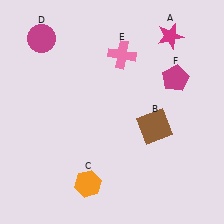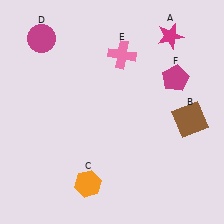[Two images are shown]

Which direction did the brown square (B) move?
The brown square (B) moved right.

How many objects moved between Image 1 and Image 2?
1 object moved between the two images.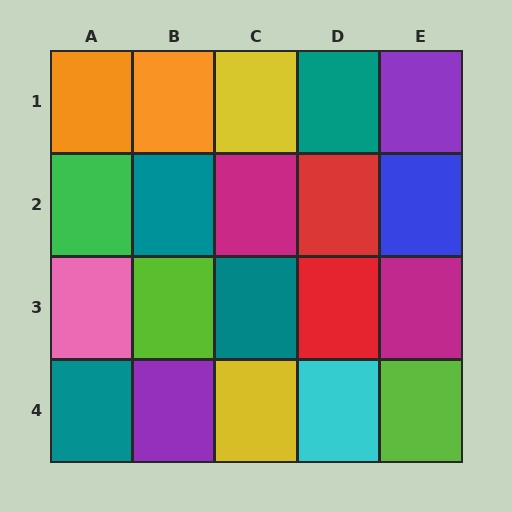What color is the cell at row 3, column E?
Magenta.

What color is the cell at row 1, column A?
Orange.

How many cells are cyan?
1 cell is cyan.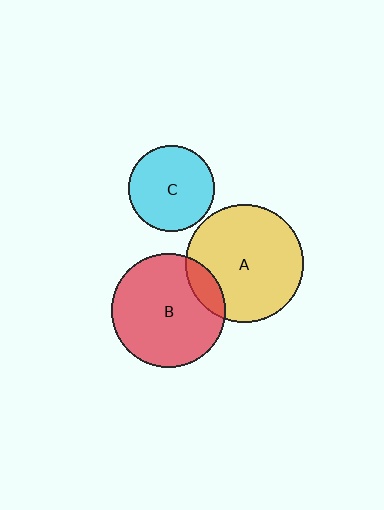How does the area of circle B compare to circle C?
Approximately 1.8 times.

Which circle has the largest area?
Circle A (yellow).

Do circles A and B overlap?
Yes.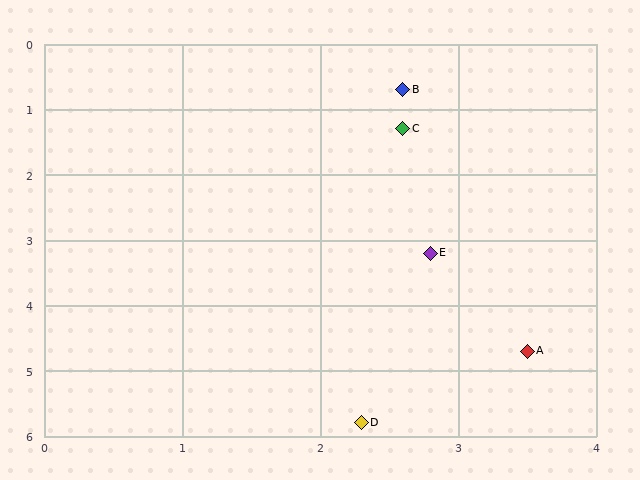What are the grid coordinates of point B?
Point B is at approximately (2.6, 0.7).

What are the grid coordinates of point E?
Point E is at approximately (2.8, 3.2).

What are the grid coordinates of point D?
Point D is at approximately (2.3, 5.8).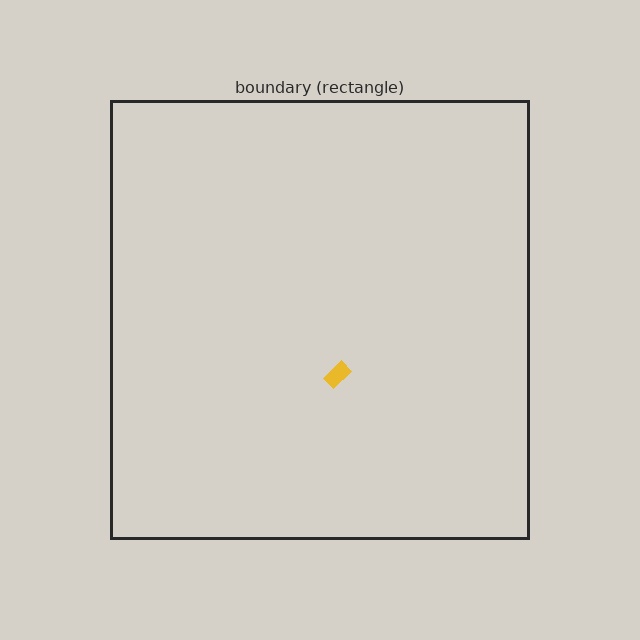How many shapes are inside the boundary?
1 inside, 0 outside.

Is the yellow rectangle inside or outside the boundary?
Inside.